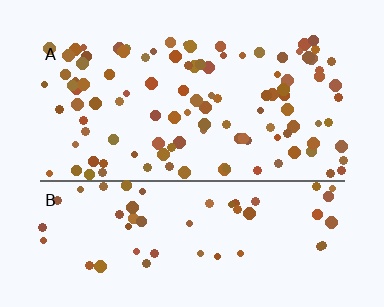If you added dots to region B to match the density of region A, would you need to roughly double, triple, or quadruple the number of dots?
Approximately double.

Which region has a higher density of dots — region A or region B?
A (the top).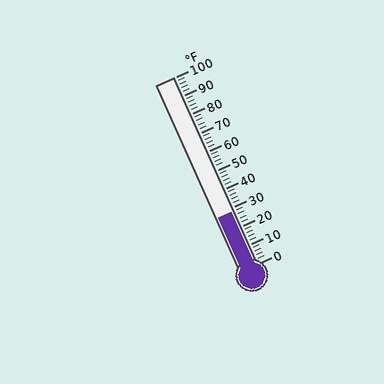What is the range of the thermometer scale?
The thermometer scale ranges from 0°F to 100°F.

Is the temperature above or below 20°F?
The temperature is above 20°F.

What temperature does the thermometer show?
The thermometer shows approximately 28°F.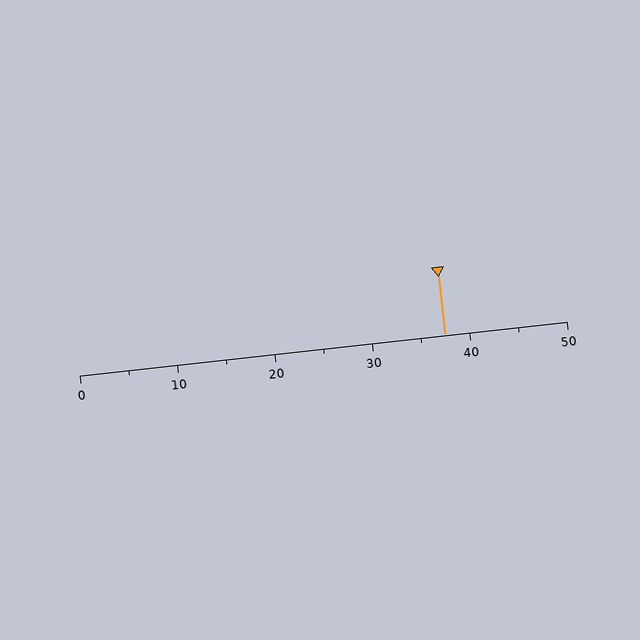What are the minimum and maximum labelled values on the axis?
The axis runs from 0 to 50.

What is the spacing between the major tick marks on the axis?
The major ticks are spaced 10 apart.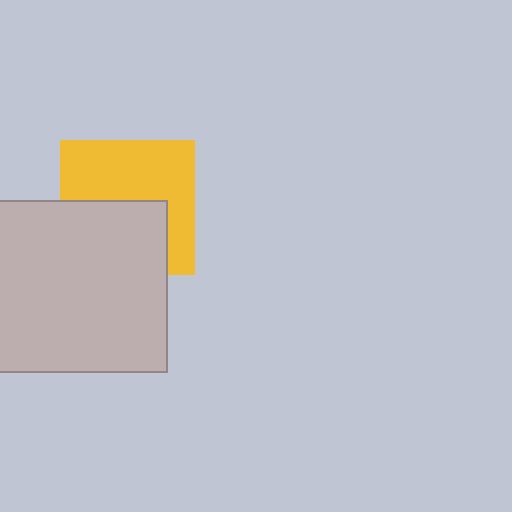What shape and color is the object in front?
The object in front is a light gray square.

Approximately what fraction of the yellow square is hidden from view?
Roughly 44% of the yellow square is hidden behind the light gray square.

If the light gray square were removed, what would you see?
You would see the complete yellow square.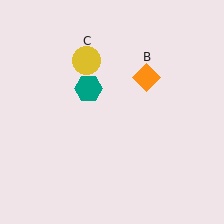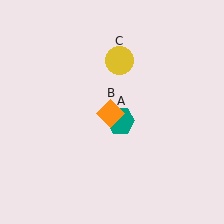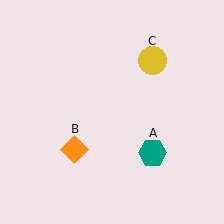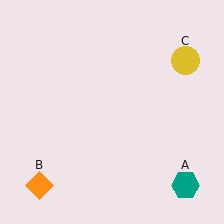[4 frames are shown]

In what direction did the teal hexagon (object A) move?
The teal hexagon (object A) moved down and to the right.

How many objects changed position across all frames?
3 objects changed position: teal hexagon (object A), orange diamond (object B), yellow circle (object C).